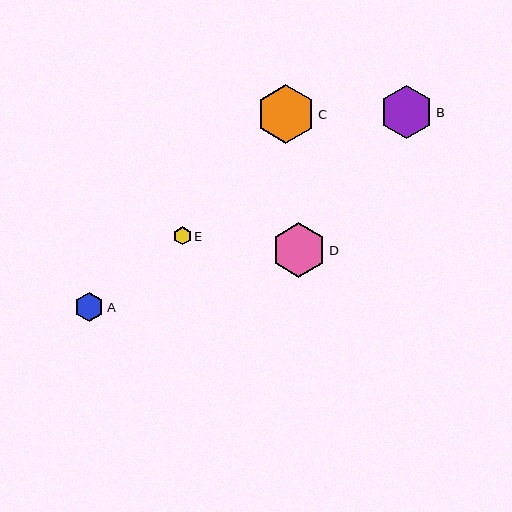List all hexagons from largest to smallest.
From largest to smallest: C, D, B, A, E.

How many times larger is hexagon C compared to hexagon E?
Hexagon C is approximately 3.2 times the size of hexagon E.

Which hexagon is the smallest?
Hexagon E is the smallest with a size of approximately 18 pixels.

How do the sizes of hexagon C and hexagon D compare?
Hexagon C and hexagon D are approximately the same size.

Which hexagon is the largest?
Hexagon C is the largest with a size of approximately 59 pixels.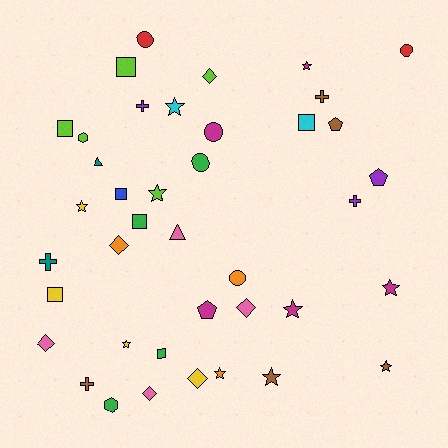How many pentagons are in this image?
There are 3 pentagons.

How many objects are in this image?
There are 40 objects.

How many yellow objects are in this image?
There are 4 yellow objects.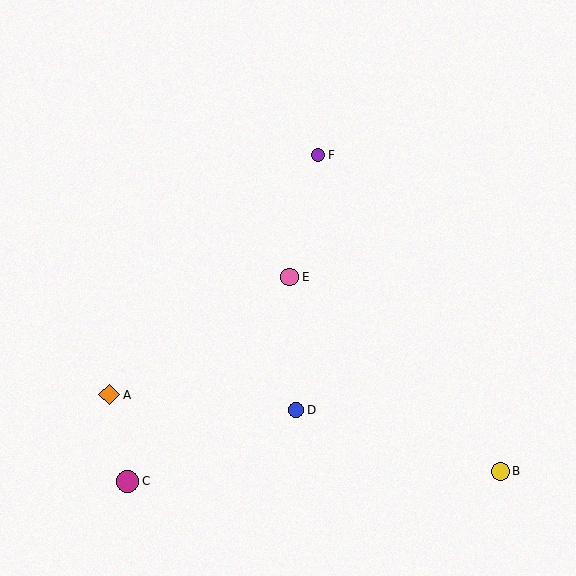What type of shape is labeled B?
Shape B is a yellow circle.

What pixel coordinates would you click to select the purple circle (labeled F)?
Click at (318, 155) to select the purple circle F.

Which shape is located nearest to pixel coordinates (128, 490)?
The magenta circle (labeled C) at (128, 482) is nearest to that location.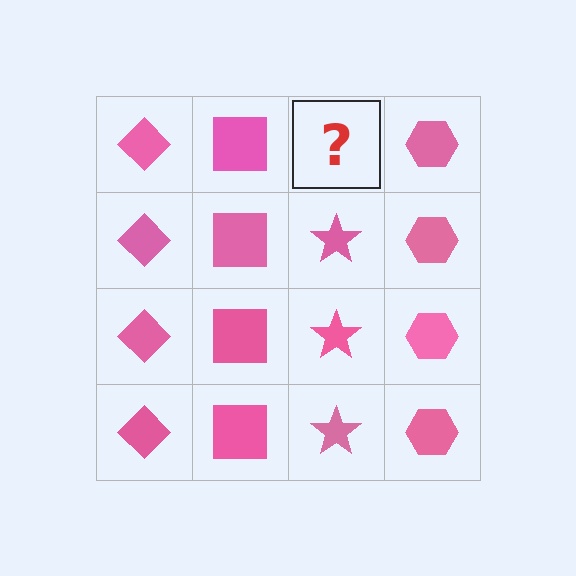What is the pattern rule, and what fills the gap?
The rule is that each column has a consistent shape. The gap should be filled with a pink star.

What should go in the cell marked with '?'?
The missing cell should contain a pink star.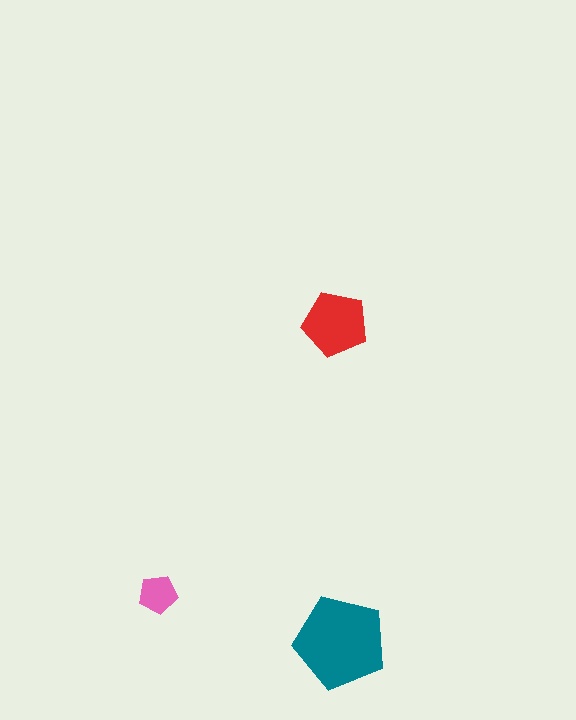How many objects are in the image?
There are 3 objects in the image.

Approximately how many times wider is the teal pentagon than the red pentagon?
About 1.5 times wider.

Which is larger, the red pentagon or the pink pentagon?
The red one.